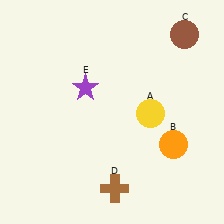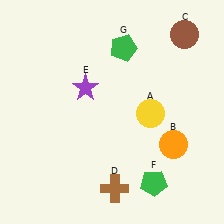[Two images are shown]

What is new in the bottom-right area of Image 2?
A green pentagon (F) was added in the bottom-right area of Image 2.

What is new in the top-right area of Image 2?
A green pentagon (G) was added in the top-right area of Image 2.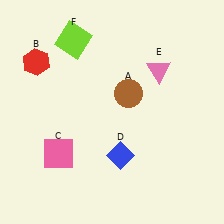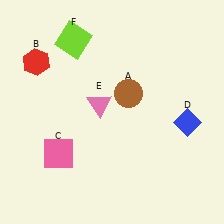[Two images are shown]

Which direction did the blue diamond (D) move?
The blue diamond (D) moved right.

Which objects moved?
The objects that moved are: the blue diamond (D), the pink triangle (E).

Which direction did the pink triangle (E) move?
The pink triangle (E) moved left.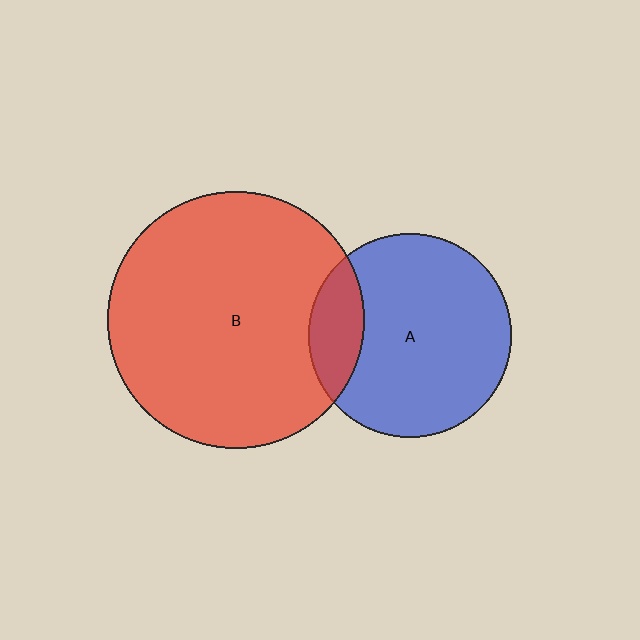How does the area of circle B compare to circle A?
Approximately 1.6 times.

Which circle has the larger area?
Circle B (red).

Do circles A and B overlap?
Yes.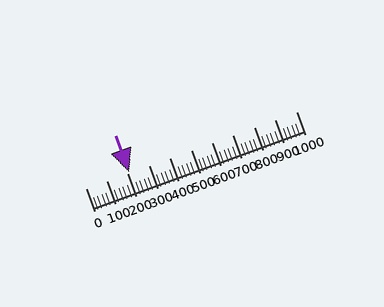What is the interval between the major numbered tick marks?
The major tick marks are spaced 100 units apart.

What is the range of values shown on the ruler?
The ruler shows values from 0 to 1000.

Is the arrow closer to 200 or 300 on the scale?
The arrow is closer to 200.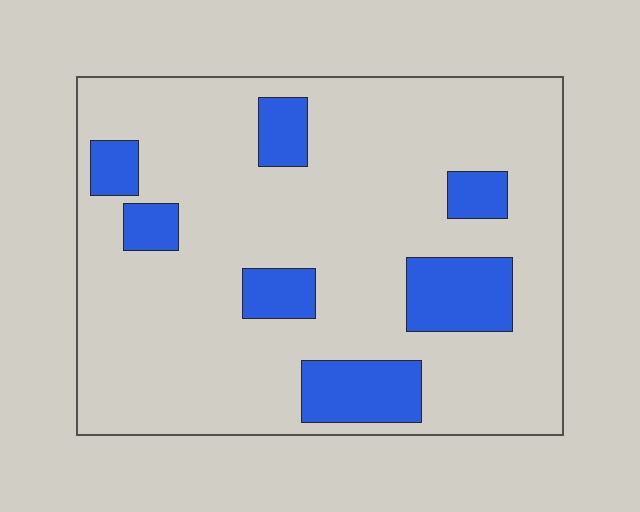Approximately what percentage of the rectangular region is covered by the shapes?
Approximately 20%.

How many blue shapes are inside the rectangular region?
7.